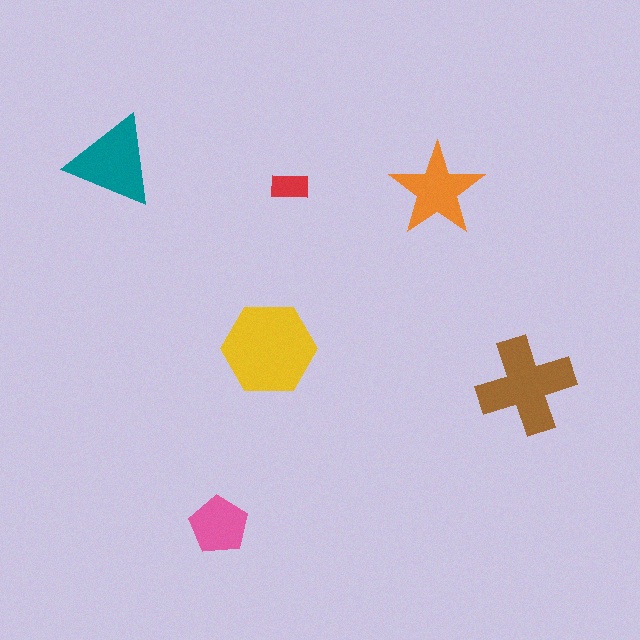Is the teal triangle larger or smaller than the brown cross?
Smaller.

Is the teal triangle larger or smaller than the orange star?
Larger.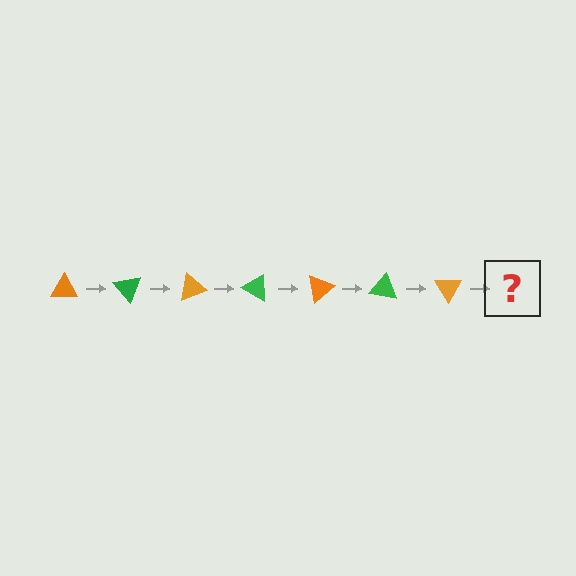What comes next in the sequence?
The next element should be a green triangle, rotated 350 degrees from the start.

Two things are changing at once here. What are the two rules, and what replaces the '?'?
The two rules are that it rotates 50 degrees each step and the color cycles through orange and green. The '?' should be a green triangle, rotated 350 degrees from the start.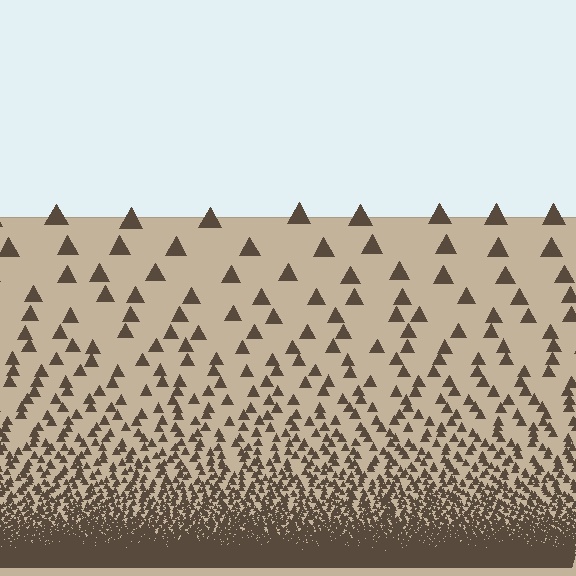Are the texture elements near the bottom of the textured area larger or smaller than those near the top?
Smaller. The gradient is inverted — elements near the bottom are smaller and denser.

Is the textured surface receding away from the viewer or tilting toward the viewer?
The surface appears to tilt toward the viewer. Texture elements get larger and sparser toward the top.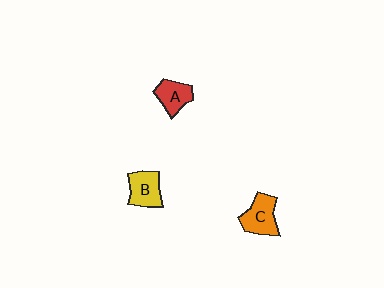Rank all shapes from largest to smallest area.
From largest to smallest: C (orange), B (yellow), A (red).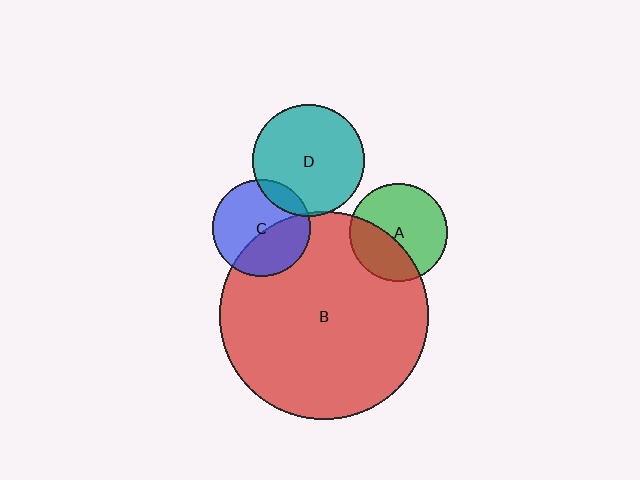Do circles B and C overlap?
Yes.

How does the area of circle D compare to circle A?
Approximately 1.3 times.